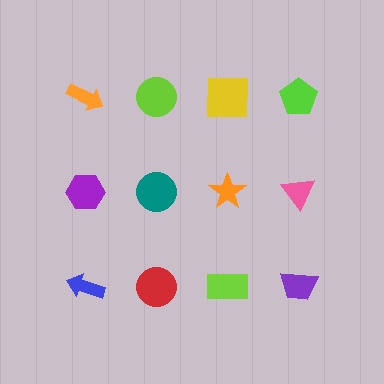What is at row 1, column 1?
An orange arrow.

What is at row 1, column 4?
A lime pentagon.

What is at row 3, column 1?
A blue arrow.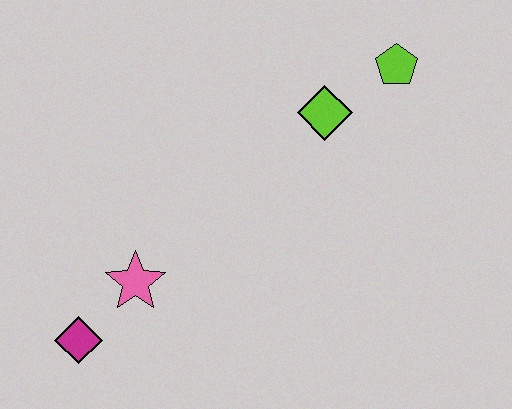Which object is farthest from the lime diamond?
The magenta diamond is farthest from the lime diamond.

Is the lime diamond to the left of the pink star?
No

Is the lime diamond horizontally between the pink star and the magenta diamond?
No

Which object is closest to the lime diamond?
The lime pentagon is closest to the lime diamond.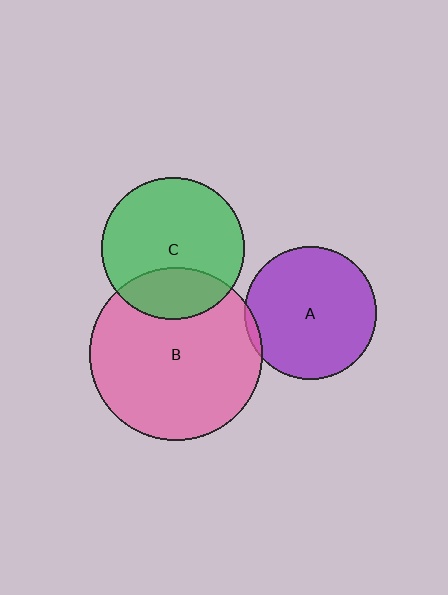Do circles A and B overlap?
Yes.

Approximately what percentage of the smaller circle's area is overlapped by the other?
Approximately 5%.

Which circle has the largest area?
Circle B (pink).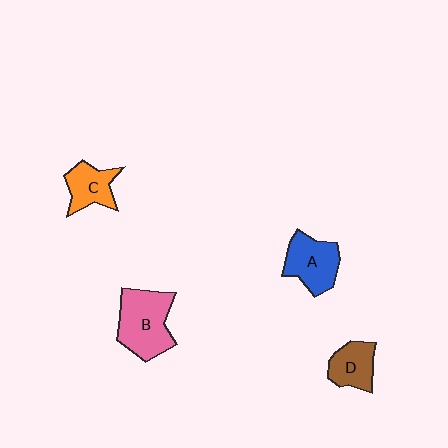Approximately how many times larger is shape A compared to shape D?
Approximately 1.3 times.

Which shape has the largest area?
Shape B (pink).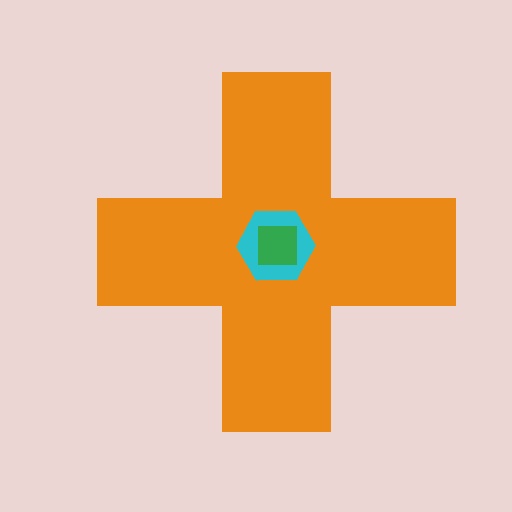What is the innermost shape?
The green square.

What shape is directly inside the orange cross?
The cyan hexagon.